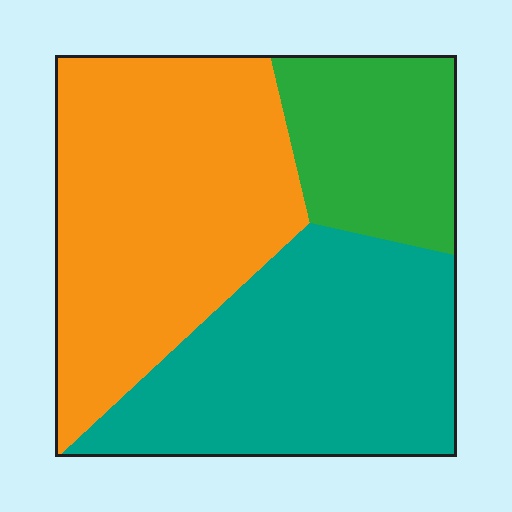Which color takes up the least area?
Green, at roughly 20%.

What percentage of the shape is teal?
Teal covers around 40% of the shape.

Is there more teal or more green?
Teal.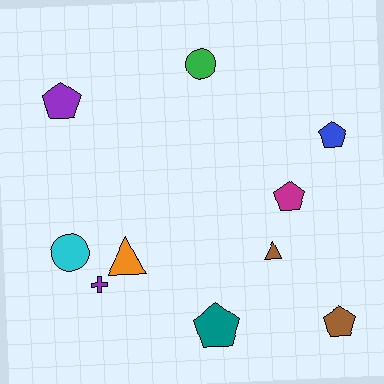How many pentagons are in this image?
There are 5 pentagons.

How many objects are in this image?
There are 10 objects.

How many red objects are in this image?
There are no red objects.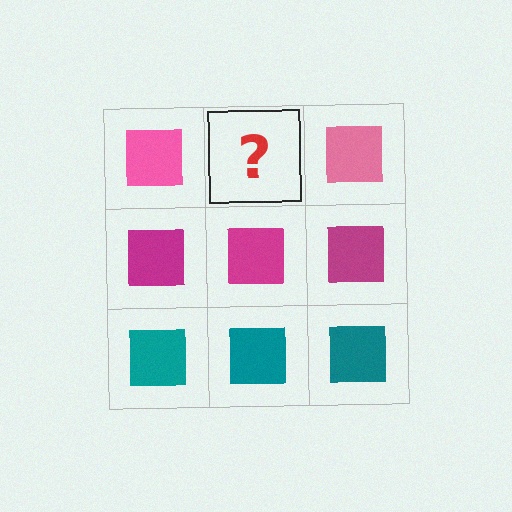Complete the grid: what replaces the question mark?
The question mark should be replaced with a pink square.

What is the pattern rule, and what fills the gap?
The rule is that each row has a consistent color. The gap should be filled with a pink square.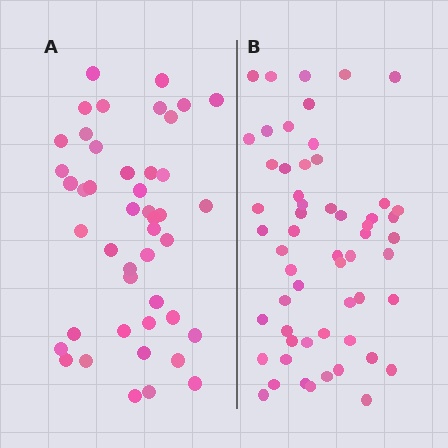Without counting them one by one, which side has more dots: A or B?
Region B (the right region) has more dots.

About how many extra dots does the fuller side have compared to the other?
Region B has roughly 12 or so more dots than region A.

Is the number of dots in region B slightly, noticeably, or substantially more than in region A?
Region B has noticeably more, but not dramatically so. The ratio is roughly 1.3 to 1.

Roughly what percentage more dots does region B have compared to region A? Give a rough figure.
About 25% more.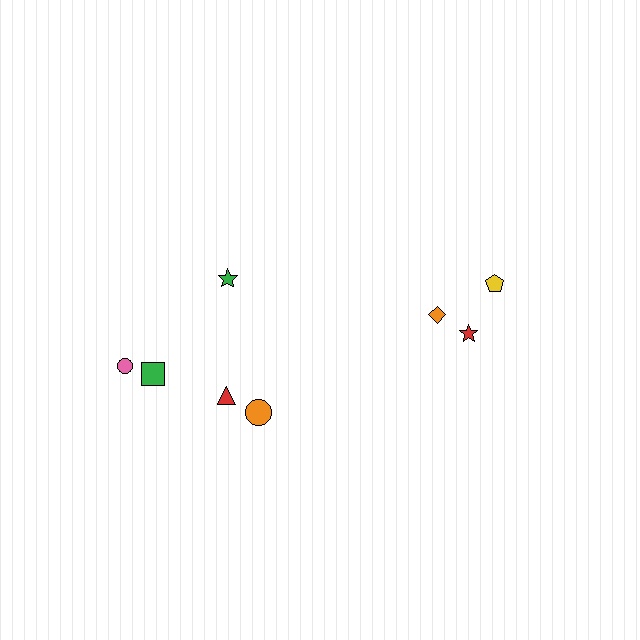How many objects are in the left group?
There are 5 objects.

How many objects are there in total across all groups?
There are 8 objects.